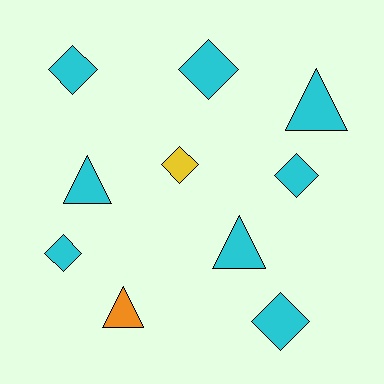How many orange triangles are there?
There is 1 orange triangle.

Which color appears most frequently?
Cyan, with 8 objects.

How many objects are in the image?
There are 10 objects.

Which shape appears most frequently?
Diamond, with 6 objects.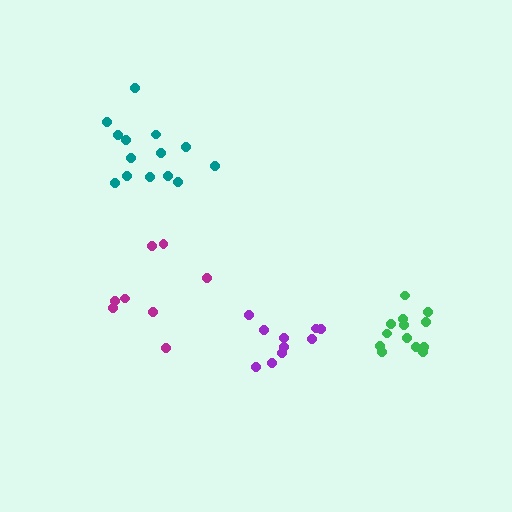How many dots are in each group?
Group 1: 10 dots, Group 2: 8 dots, Group 3: 14 dots, Group 4: 13 dots (45 total).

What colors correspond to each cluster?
The clusters are colored: purple, magenta, teal, green.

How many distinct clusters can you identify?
There are 4 distinct clusters.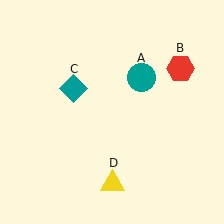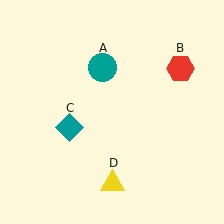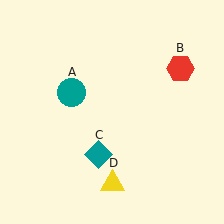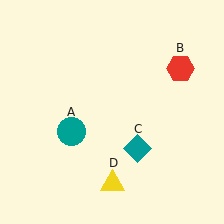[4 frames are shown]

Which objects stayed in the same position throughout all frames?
Red hexagon (object B) and yellow triangle (object D) remained stationary.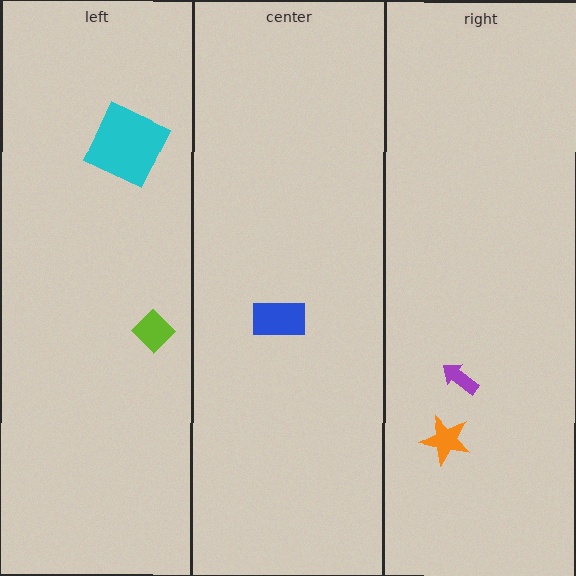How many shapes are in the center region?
1.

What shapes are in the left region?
The cyan square, the lime diamond.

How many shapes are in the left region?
2.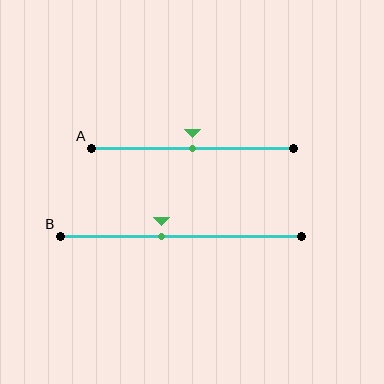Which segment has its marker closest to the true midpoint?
Segment A has its marker closest to the true midpoint.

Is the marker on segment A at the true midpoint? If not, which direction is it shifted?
Yes, the marker on segment A is at the true midpoint.